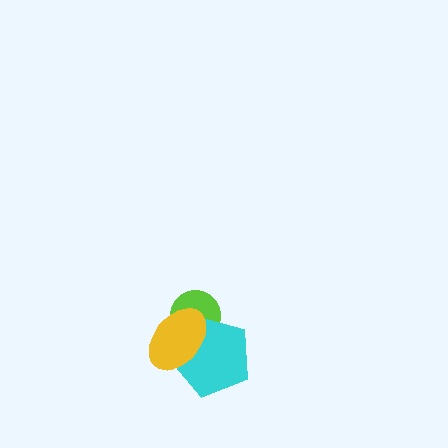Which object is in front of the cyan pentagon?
The yellow ellipse is in front of the cyan pentagon.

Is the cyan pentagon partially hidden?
Yes, it is partially covered by another shape.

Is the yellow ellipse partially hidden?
No, no other shape covers it.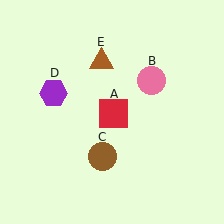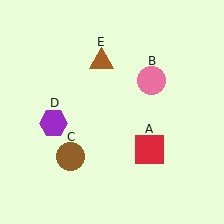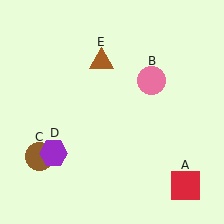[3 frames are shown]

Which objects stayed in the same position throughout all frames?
Pink circle (object B) and brown triangle (object E) remained stationary.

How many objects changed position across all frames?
3 objects changed position: red square (object A), brown circle (object C), purple hexagon (object D).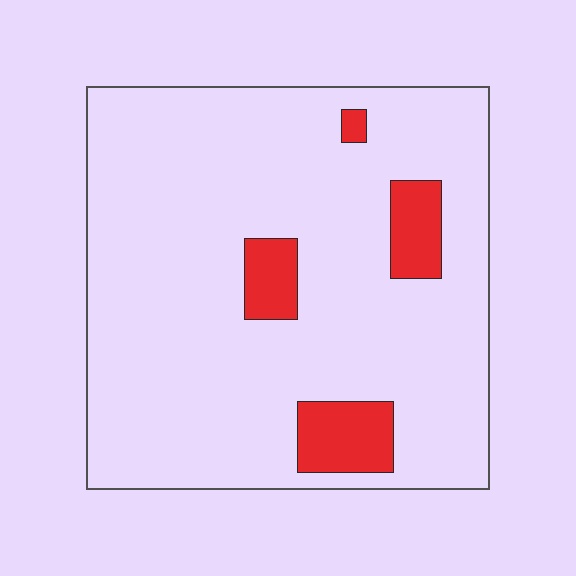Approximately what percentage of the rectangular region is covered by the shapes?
Approximately 10%.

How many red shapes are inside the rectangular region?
4.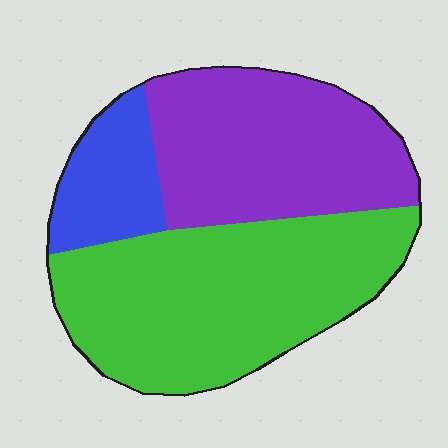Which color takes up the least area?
Blue, at roughly 15%.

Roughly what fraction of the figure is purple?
Purple covers about 35% of the figure.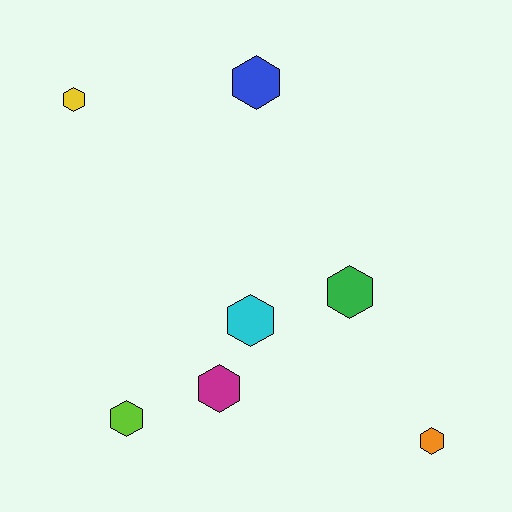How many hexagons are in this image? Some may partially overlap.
There are 7 hexagons.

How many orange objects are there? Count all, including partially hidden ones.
There is 1 orange object.